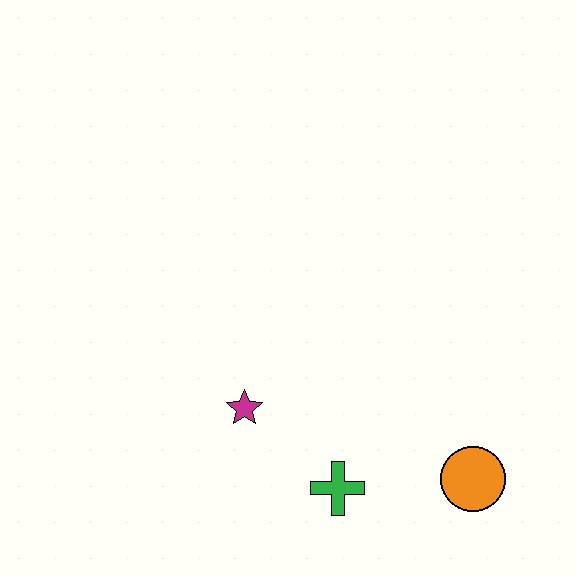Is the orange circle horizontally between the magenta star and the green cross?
No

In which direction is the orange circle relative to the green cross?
The orange circle is to the right of the green cross.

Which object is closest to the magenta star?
The green cross is closest to the magenta star.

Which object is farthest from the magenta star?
The orange circle is farthest from the magenta star.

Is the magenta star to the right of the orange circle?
No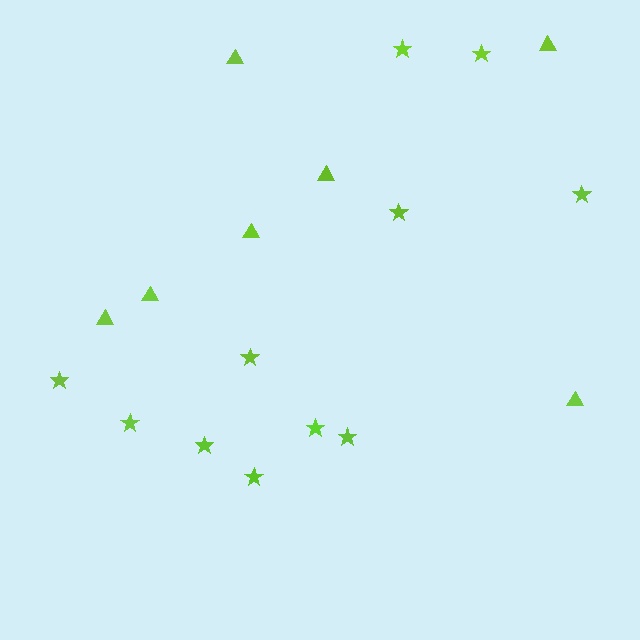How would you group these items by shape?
There are 2 groups: one group of stars (11) and one group of triangles (7).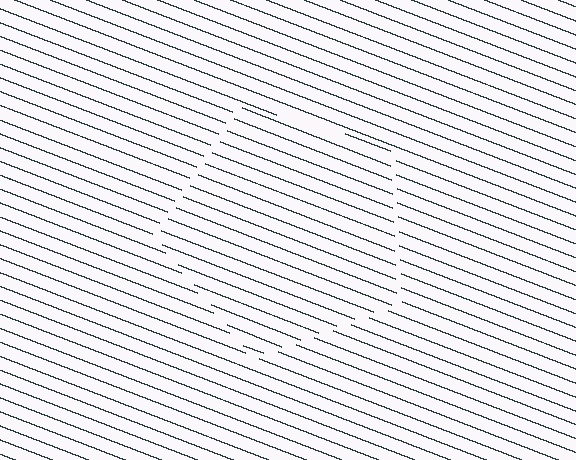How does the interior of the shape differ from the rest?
The interior of the shape contains the same grating, shifted by half a period — the contour is defined by the phase discontinuity where line-ends from the inner and outer gratings abut.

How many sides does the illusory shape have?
5 sides — the line-ends trace a pentagon.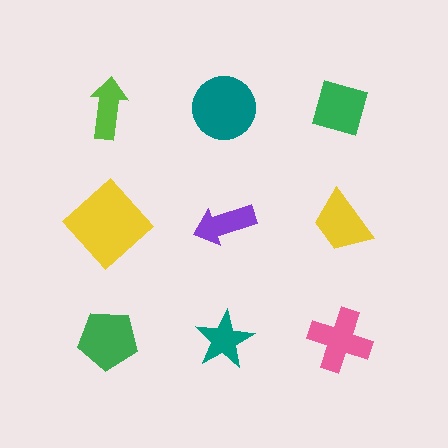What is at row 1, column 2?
A teal circle.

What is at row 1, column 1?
A lime arrow.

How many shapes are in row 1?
3 shapes.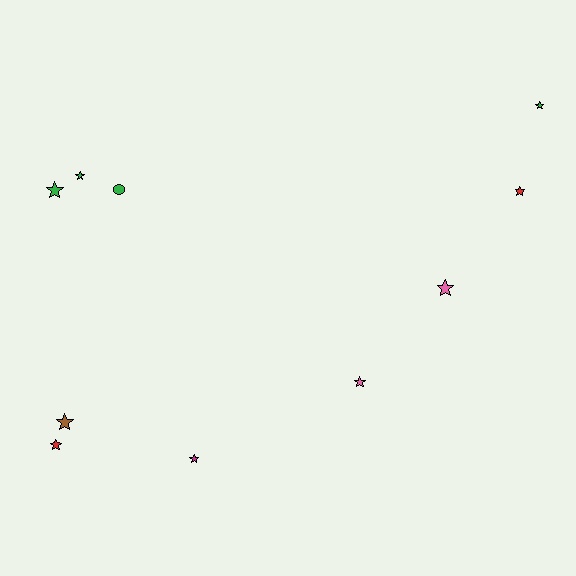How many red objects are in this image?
There are 2 red objects.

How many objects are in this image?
There are 10 objects.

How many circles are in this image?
There is 1 circle.